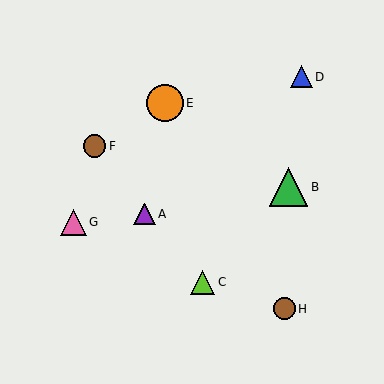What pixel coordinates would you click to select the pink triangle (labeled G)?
Click at (73, 222) to select the pink triangle G.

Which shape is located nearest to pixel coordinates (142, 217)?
The purple triangle (labeled A) at (144, 214) is nearest to that location.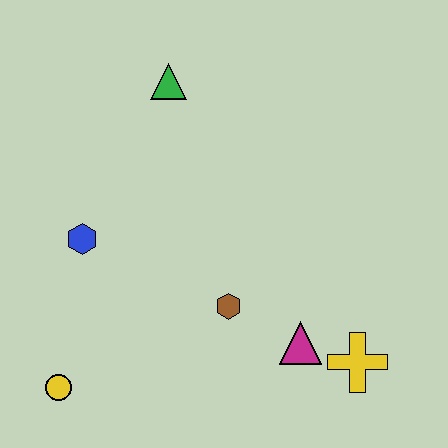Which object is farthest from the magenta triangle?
The green triangle is farthest from the magenta triangle.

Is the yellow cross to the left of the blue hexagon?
No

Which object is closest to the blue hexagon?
The yellow circle is closest to the blue hexagon.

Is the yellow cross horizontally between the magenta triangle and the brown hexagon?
No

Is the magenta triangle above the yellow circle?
Yes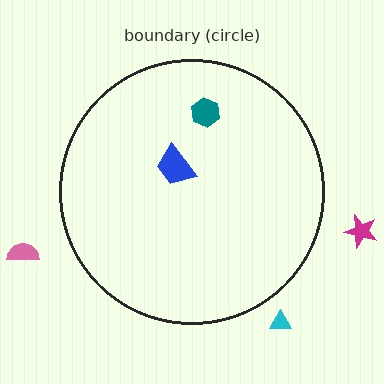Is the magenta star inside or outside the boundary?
Outside.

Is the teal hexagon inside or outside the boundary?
Inside.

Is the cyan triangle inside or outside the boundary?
Outside.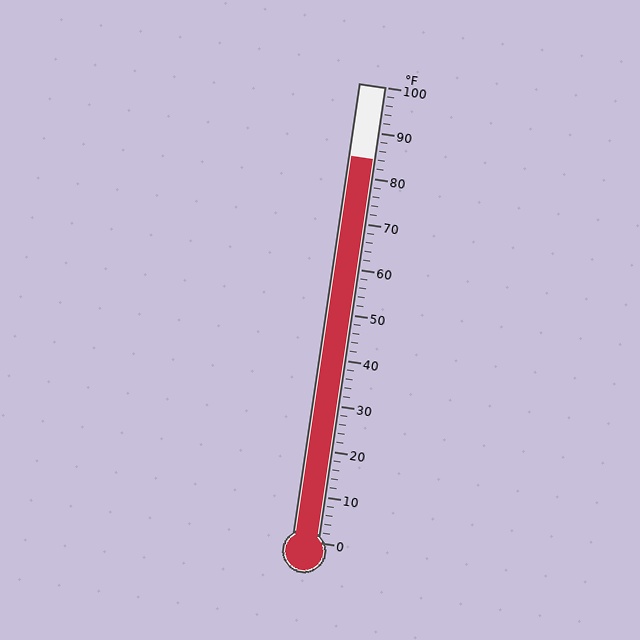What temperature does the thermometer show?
The thermometer shows approximately 84°F.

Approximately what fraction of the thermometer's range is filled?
The thermometer is filled to approximately 85% of its range.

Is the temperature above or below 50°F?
The temperature is above 50°F.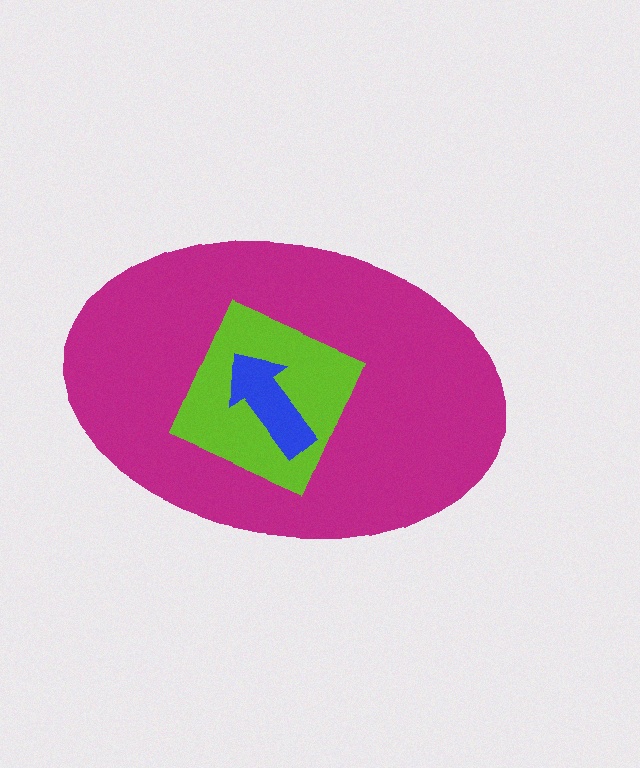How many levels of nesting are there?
3.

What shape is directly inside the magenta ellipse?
The lime square.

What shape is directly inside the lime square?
The blue arrow.